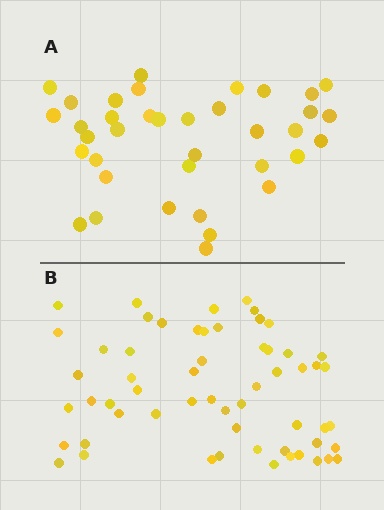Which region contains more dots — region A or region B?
Region B (the bottom region) has more dots.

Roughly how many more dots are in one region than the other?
Region B has approximately 20 more dots than region A.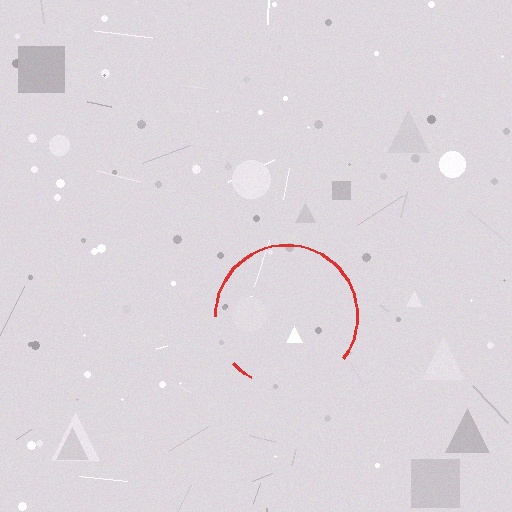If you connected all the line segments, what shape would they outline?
They would outline a circle.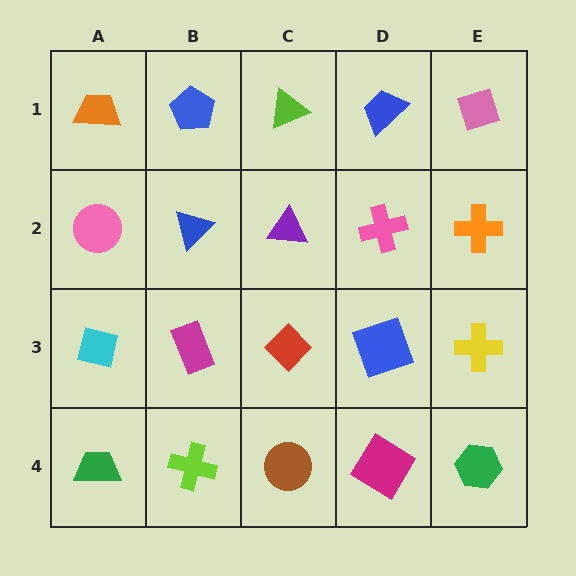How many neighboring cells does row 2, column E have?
3.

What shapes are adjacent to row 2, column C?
A lime triangle (row 1, column C), a red diamond (row 3, column C), a blue triangle (row 2, column B), a pink cross (row 2, column D).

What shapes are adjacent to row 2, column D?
A blue trapezoid (row 1, column D), a blue square (row 3, column D), a purple triangle (row 2, column C), an orange cross (row 2, column E).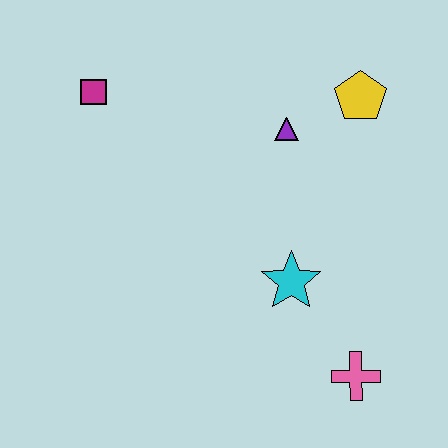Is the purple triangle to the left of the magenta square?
No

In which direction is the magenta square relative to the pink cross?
The magenta square is above the pink cross.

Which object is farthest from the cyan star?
The magenta square is farthest from the cyan star.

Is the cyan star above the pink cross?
Yes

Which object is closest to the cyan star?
The pink cross is closest to the cyan star.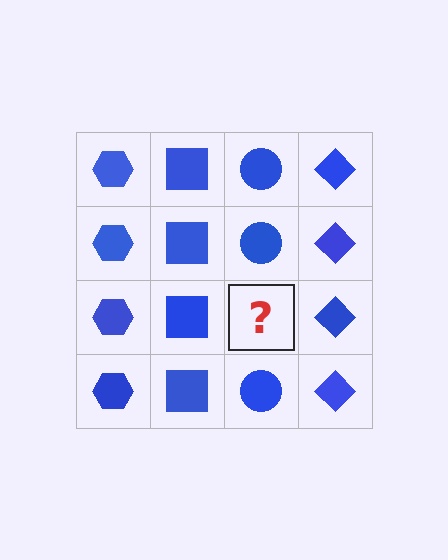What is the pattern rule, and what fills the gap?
The rule is that each column has a consistent shape. The gap should be filled with a blue circle.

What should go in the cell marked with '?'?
The missing cell should contain a blue circle.